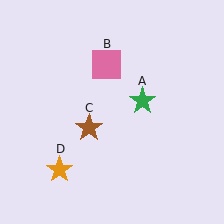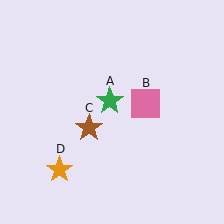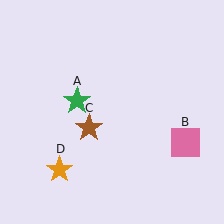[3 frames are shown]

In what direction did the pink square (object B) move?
The pink square (object B) moved down and to the right.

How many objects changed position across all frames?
2 objects changed position: green star (object A), pink square (object B).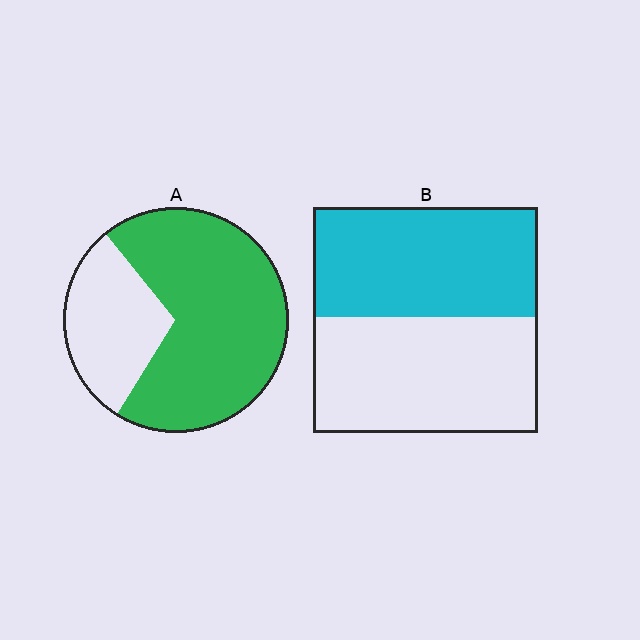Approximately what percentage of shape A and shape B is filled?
A is approximately 70% and B is approximately 50%.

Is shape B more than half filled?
Roughly half.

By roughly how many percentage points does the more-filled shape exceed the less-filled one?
By roughly 20 percentage points (A over B).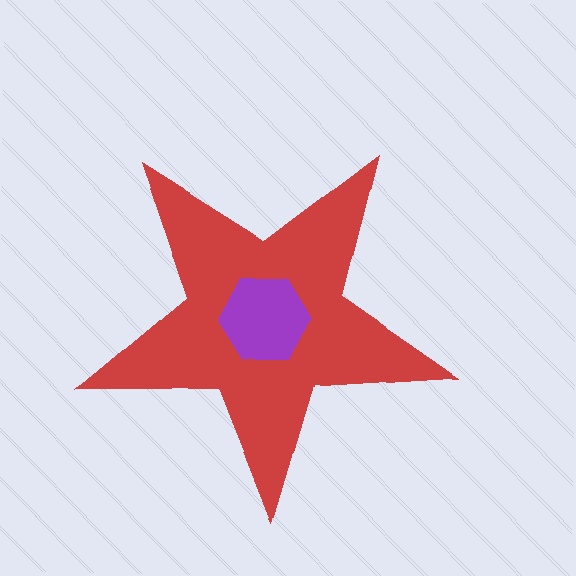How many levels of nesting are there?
2.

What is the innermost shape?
The purple hexagon.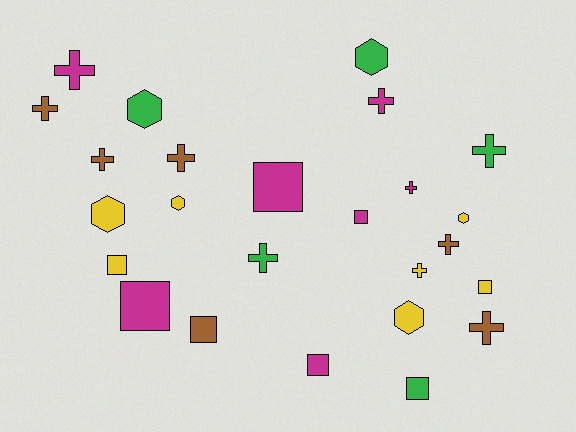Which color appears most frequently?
Yellow, with 7 objects.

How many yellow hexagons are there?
There are 4 yellow hexagons.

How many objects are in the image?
There are 25 objects.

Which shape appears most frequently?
Cross, with 11 objects.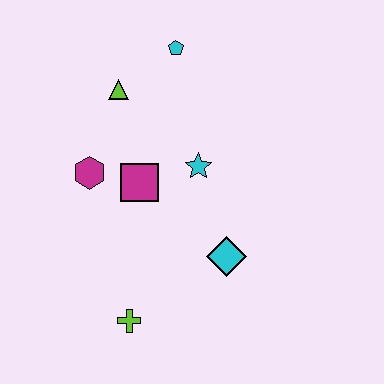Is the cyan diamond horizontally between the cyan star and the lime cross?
No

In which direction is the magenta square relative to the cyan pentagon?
The magenta square is below the cyan pentagon.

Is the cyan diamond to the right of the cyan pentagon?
Yes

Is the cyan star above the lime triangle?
No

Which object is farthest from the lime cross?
The cyan pentagon is farthest from the lime cross.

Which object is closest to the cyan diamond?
The cyan star is closest to the cyan diamond.